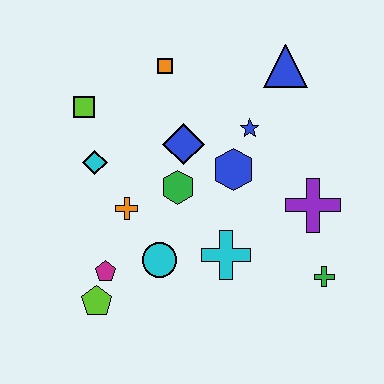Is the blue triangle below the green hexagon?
No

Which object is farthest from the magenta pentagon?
The blue triangle is farthest from the magenta pentagon.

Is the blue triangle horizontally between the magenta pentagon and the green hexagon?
No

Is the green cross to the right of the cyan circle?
Yes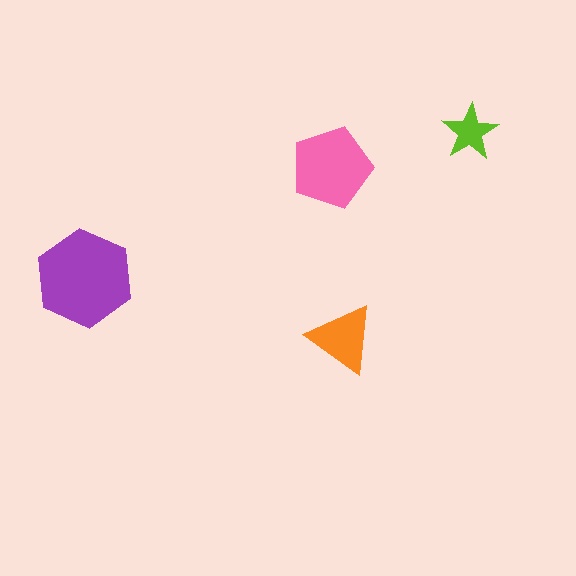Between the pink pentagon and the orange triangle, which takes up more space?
The pink pentagon.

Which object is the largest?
The purple hexagon.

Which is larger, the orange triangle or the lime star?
The orange triangle.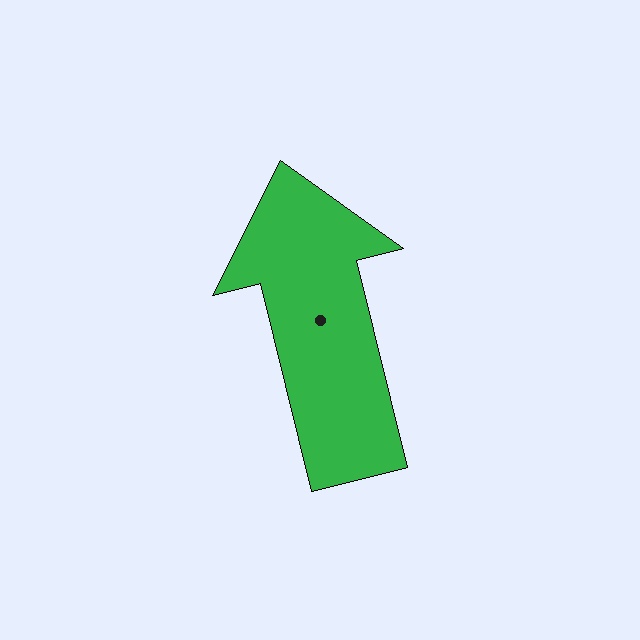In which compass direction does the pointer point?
North.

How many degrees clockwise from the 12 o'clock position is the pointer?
Approximately 346 degrees.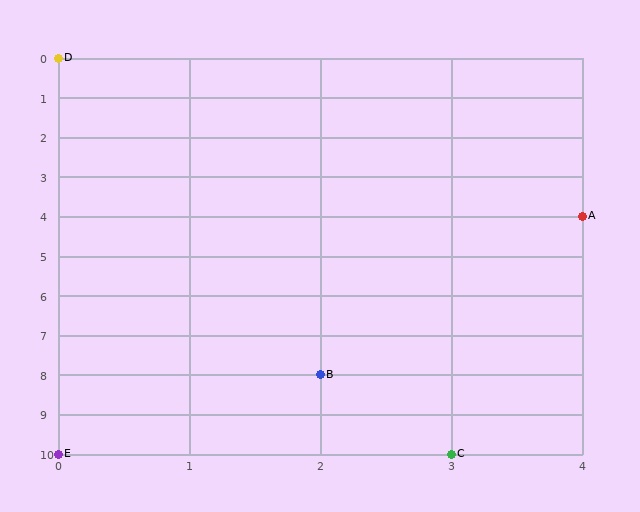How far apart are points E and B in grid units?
Points E and B are 2 columns and 2 rows apart (about 2.8 grid units diagonally).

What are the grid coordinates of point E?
Point E is at grid coordinates (0, 10).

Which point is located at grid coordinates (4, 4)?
Point A is at (4, 4).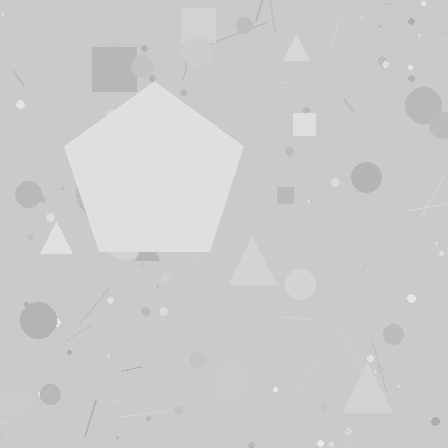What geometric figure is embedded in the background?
A pentagon is embedded in the background.